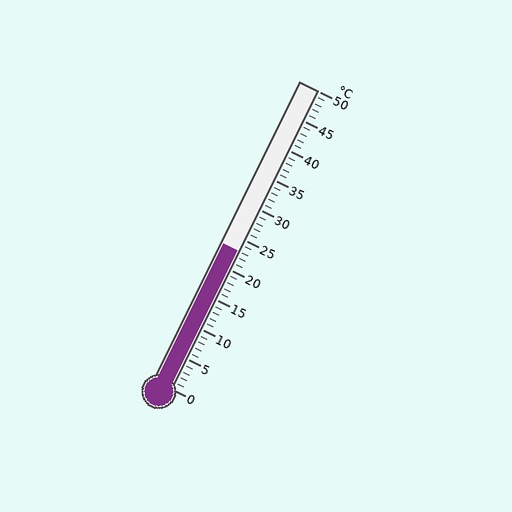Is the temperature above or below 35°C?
The temperature is below 35°C.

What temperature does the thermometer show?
The thermometer shows approximately 23°C.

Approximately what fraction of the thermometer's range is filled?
The thermometer is filled to approximately 45% of its range.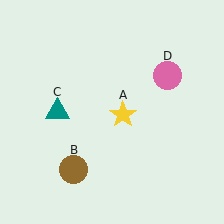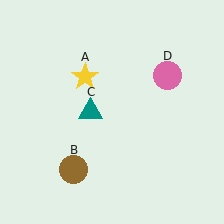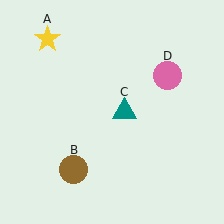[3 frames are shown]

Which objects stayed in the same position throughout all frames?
Brown circle (object B) and pink circle (object D) remained stationary.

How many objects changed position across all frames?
2 objects changed position: yellow star (object A), teal triangle (object C).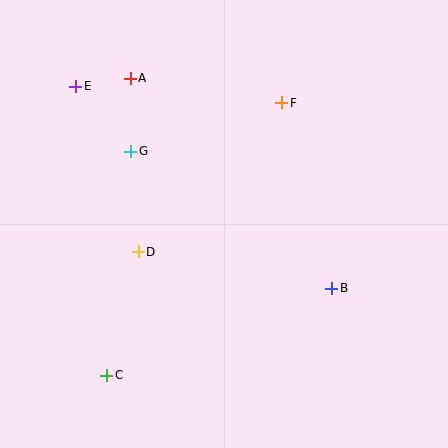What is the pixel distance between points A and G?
The distance between A and G is 73 pixels.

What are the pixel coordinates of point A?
Point A is at (130, 78).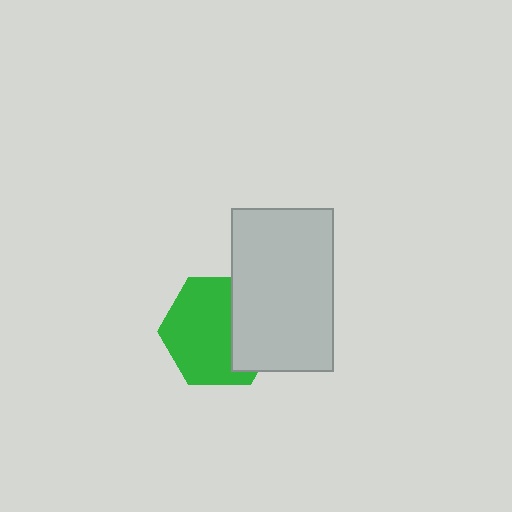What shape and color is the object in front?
The object in front is a light gray rectangle.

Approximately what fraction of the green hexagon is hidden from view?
Roughly 34% of the green hexagon is hidden behind the light gray rectangle.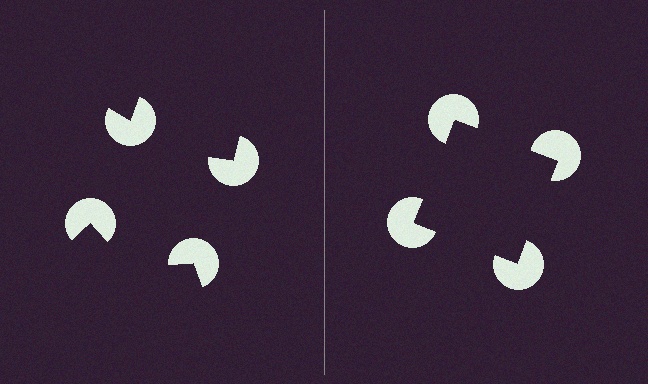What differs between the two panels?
The pac-man discs are positioned identically on both sides; only the wedge orientations differ. On the right they align to a square; on the left they are misaligned.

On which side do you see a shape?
An illusory square appears on the right side. On the left side the wedge cuts are rotated, so no coherent shape forms.